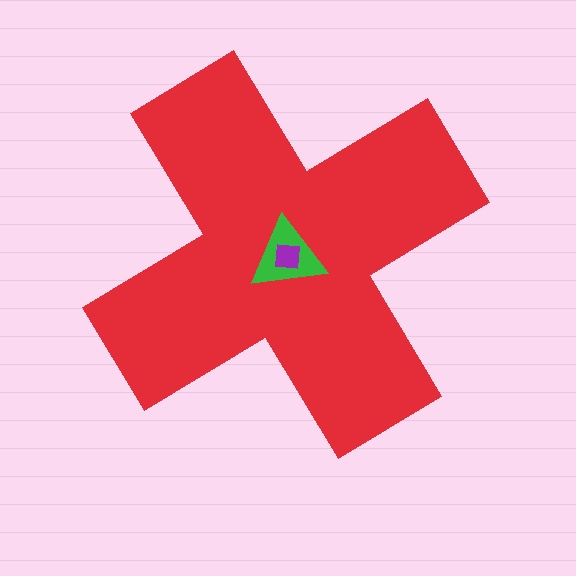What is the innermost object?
The purple square.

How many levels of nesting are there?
3.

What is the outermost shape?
The red cross.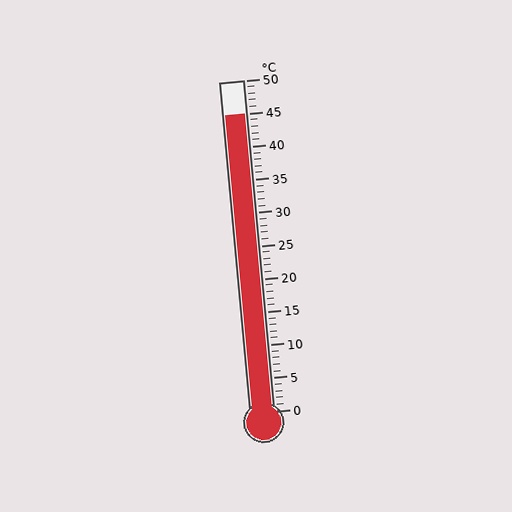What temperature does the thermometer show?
The thermometer shows approximately 45°C.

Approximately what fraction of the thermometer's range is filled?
The thermometer is filled to approximately 90% of its range.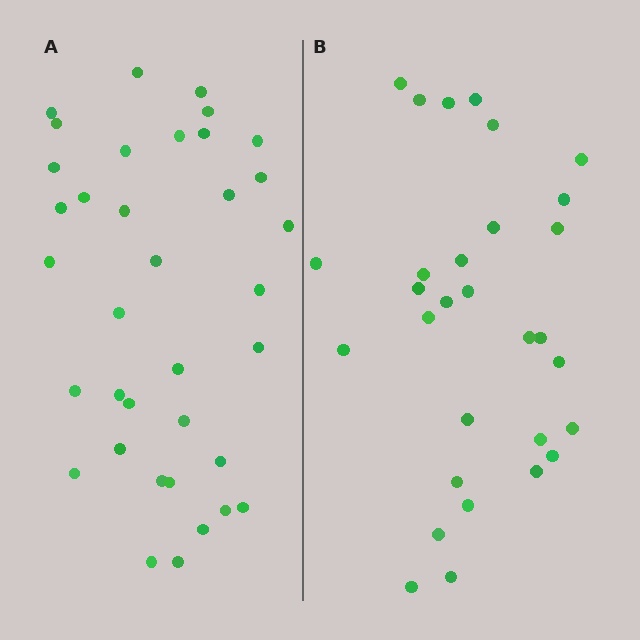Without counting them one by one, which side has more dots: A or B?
Region A (the left region) has more dots.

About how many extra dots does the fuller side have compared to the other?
Region A has about 6 more dots than region B.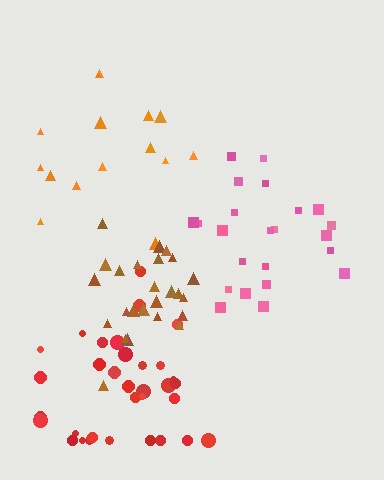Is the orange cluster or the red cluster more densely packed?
Red.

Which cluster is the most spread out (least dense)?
Orange.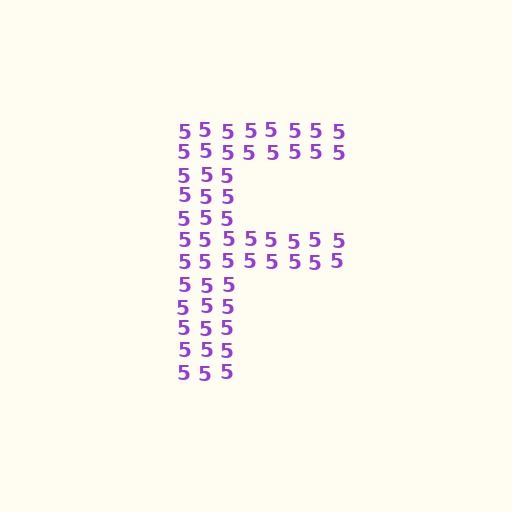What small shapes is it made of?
It is made of small digit 5's.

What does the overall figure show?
The overall figure shows the letter F.